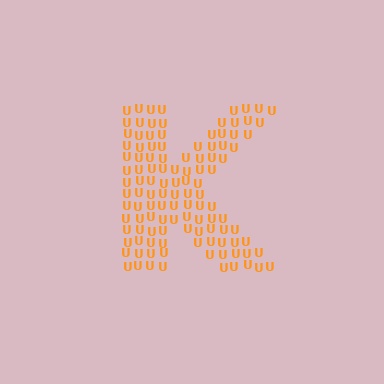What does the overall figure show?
The overall figure shows the letter K.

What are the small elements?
The small elements are letter U's.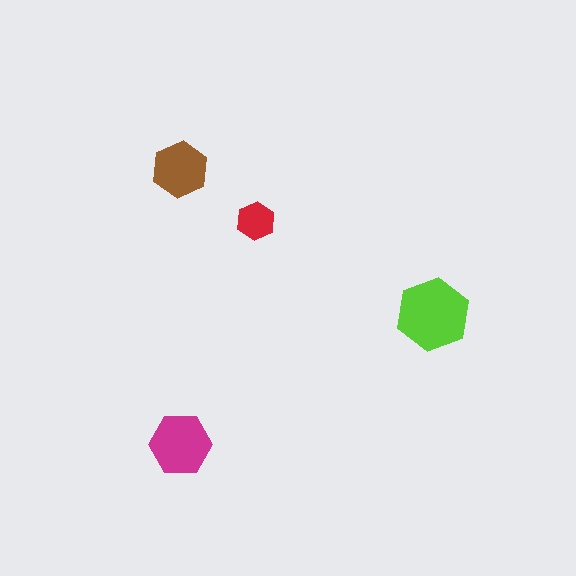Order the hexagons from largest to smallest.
the lime one, the magenta one, the brown one, the red one.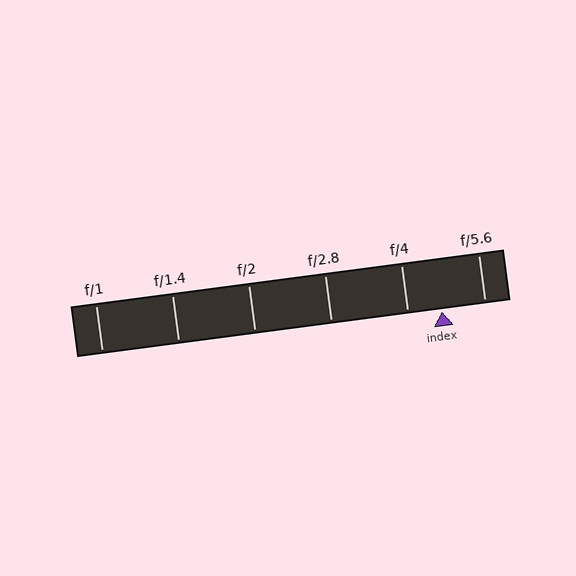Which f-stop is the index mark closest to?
The index mark is closest to f/4.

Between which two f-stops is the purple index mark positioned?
The index mark is between f/4 and f/5.6.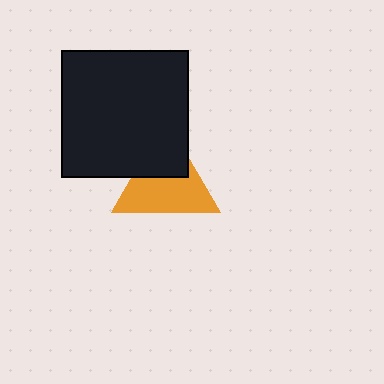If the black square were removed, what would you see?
You would see the complete orange triangle.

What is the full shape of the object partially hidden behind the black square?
The partially hidden object is an orange triangle.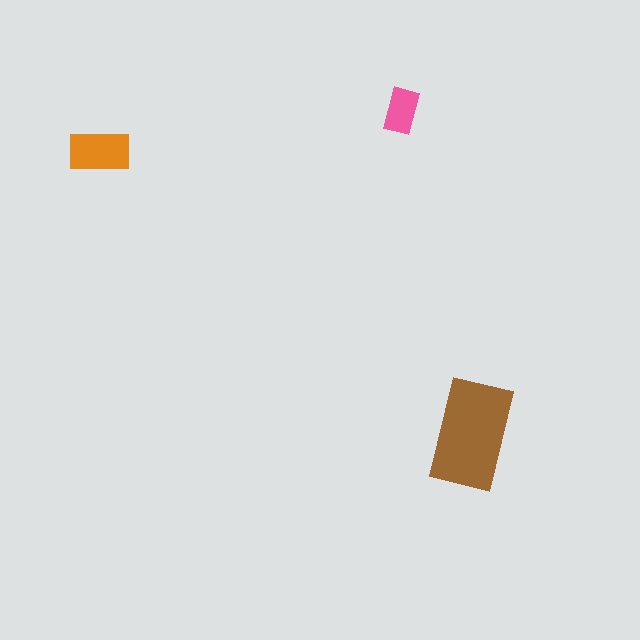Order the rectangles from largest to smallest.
the brown one, the orange one, the pink one.